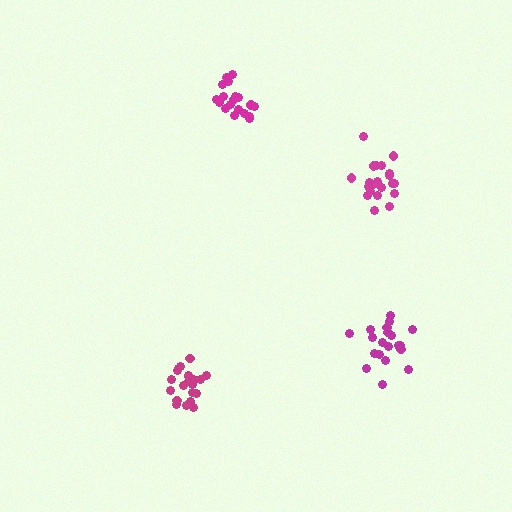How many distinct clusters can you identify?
There are 4 distinct clusters.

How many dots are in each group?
Group 1: 21 dots, Group 2: 20 dots, Group 3: 21 dots, Group 4: 19 dots (81 total).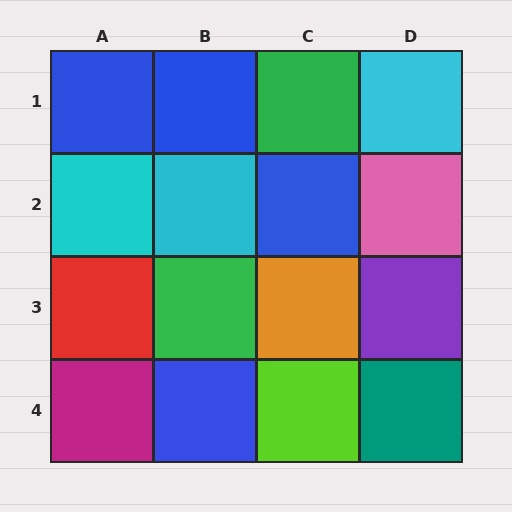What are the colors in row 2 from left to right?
Cyan, cyan, blue, pink.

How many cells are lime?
1 cell is lime.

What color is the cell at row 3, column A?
Red.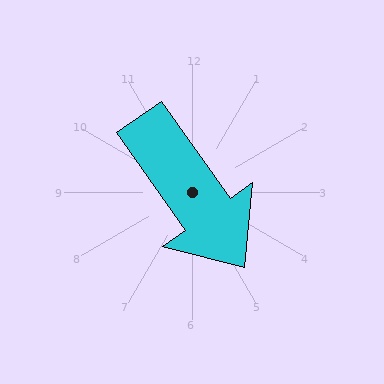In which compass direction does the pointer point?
Southeast.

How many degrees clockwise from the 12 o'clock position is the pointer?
Approximately 145 degrees.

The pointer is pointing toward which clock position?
Roughly 5 o'clock.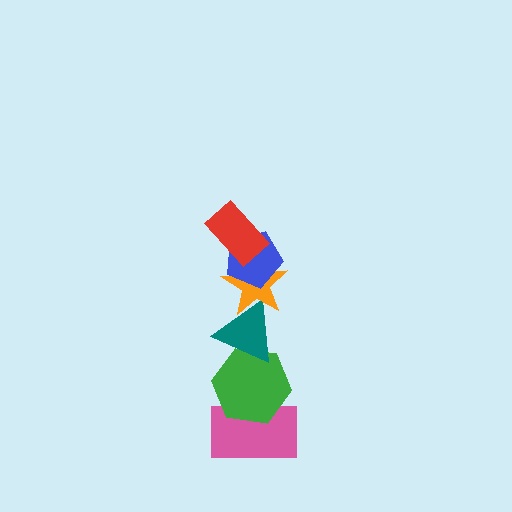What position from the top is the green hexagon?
The green hexagon is 5th from the top.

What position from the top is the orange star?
The orange star is 3rd from the top.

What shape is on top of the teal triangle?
The orange star is on top of the teal triangle.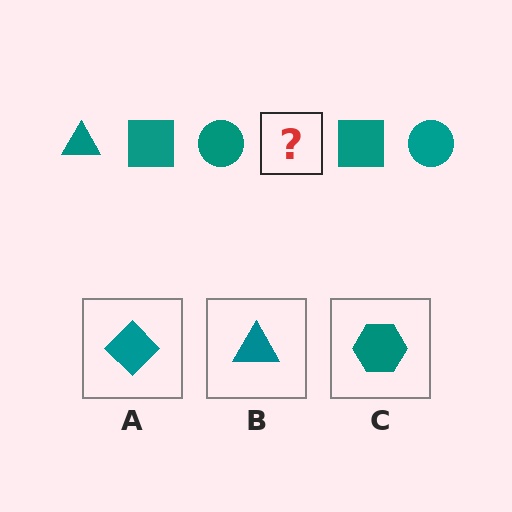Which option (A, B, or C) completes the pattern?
B.